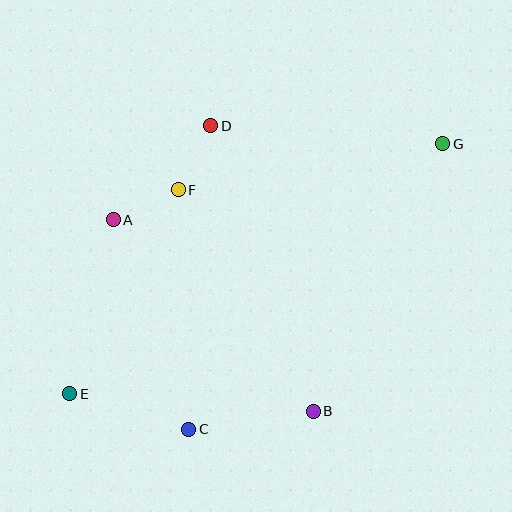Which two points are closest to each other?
Points A and F are closest to each other.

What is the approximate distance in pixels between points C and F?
The distance between C and F is approximately 240 pixels.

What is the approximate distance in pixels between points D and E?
The distance between D and E is approximately 303 pixels.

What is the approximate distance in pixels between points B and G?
The distance between B and G is approximately 297 pixels.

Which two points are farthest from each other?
Points E and G are farthest from each other.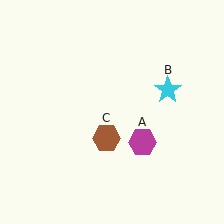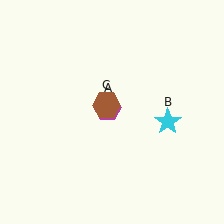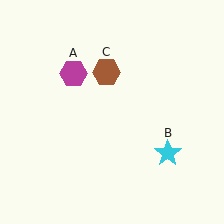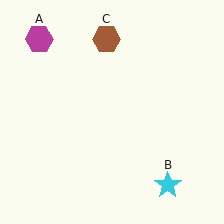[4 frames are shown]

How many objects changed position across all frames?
3 objects changed position: magenta hexagon (object A), cyan star (object B), brown hexagon (object C).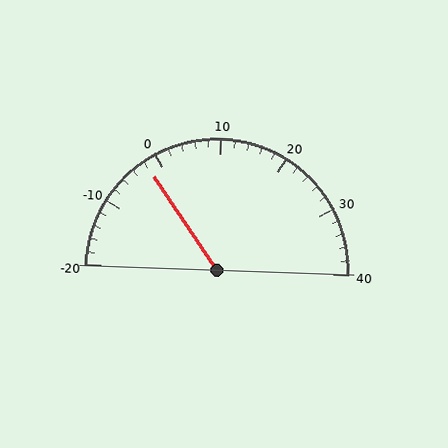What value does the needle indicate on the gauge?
The needle indicates approximately -2.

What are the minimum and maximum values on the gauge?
The gauge ranges from -20 to 40.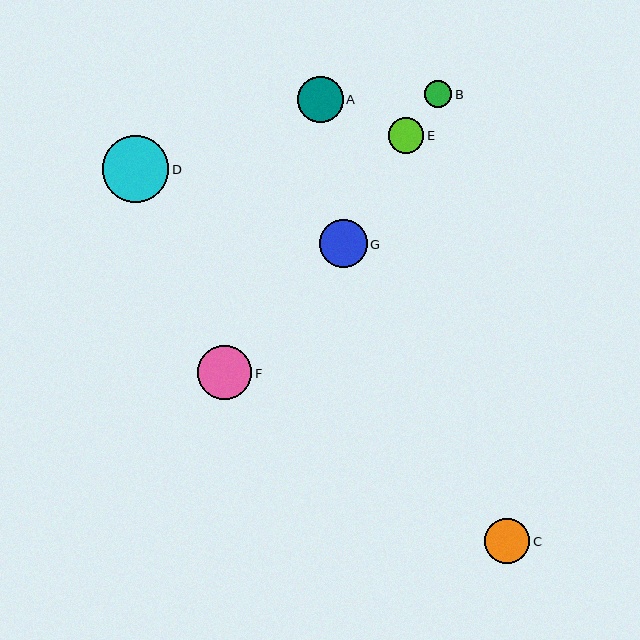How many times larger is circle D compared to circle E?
Circle D is approximately 1.9 times the size of circle E.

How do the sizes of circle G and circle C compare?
Circle G and circle C are approximately the same size.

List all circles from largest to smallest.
From largest to smallest: D, F, G, A, C, E, B.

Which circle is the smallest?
Circle B is the smallest with a size of approximately 27 pixels.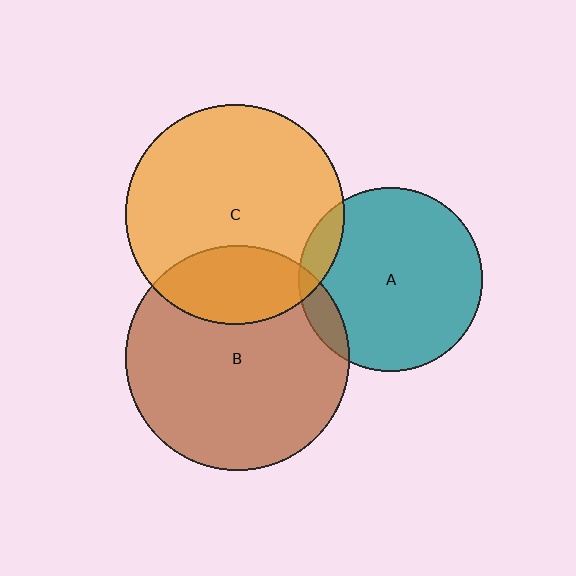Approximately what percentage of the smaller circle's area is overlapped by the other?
Approximately 10%.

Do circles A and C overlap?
Yes.